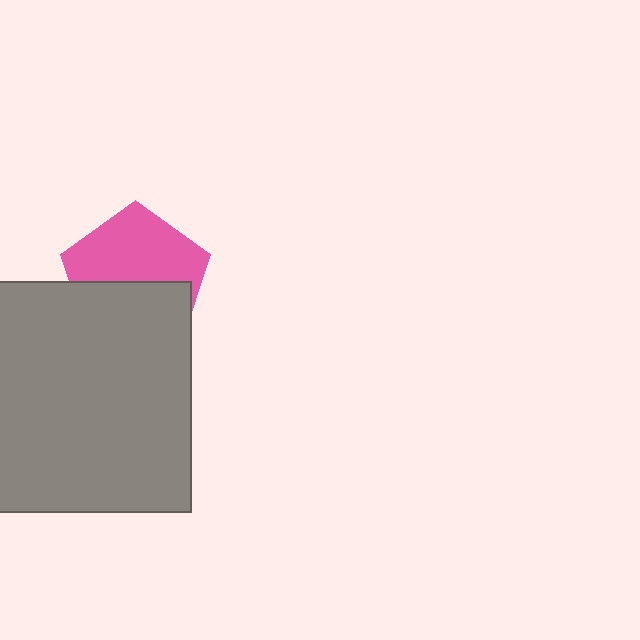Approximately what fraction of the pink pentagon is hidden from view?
Roughly 46% of the pink pentagon is hidden behind the gray square.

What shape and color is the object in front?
The object in front is a gray square.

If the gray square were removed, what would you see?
You would see the complete pink pentagon.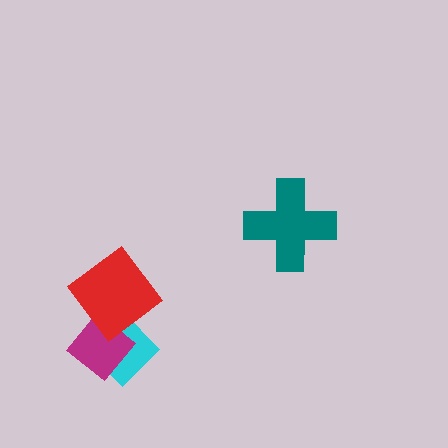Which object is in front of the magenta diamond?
The red diamond is in front of the magenta diamond.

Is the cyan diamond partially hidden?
Yes, it is partially covered by another shape.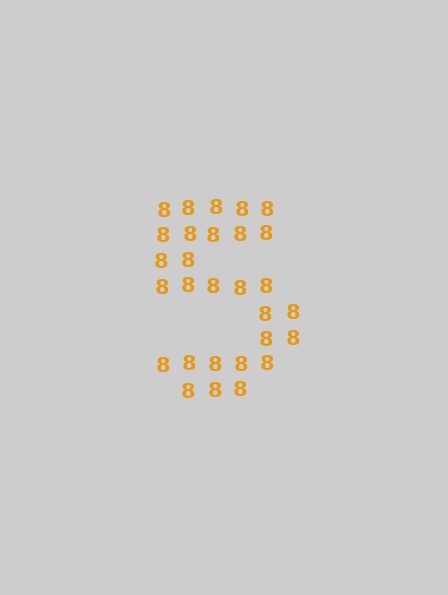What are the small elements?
The small elements are digit 8's.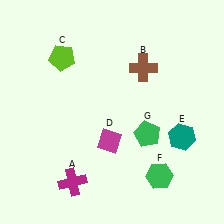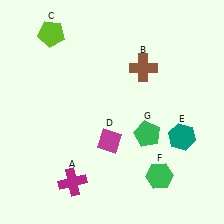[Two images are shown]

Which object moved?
The lime pentagon (C) moved up.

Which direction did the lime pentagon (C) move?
The lime pentagon (C) moved up.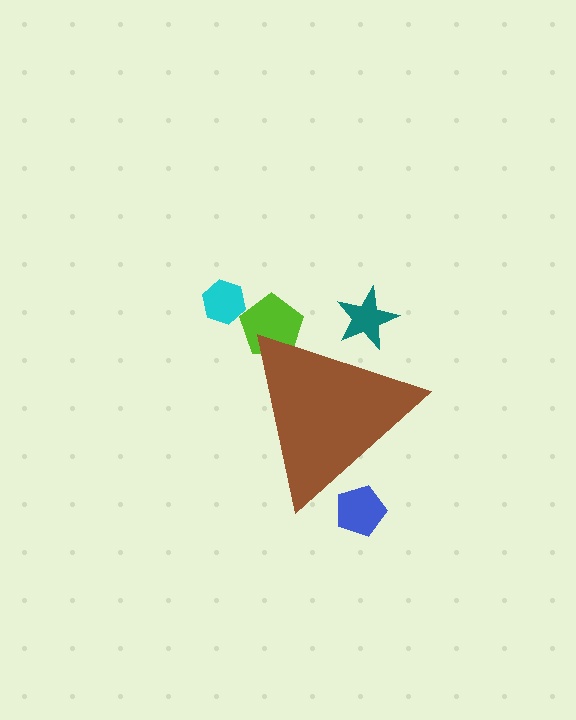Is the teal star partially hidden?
Yes, the teal star is partially hidden behind the brown triangle.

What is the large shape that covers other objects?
A brown triangle.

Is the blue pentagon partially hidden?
Yes, the blue pentagon is partially hidden behind the brown triangle.